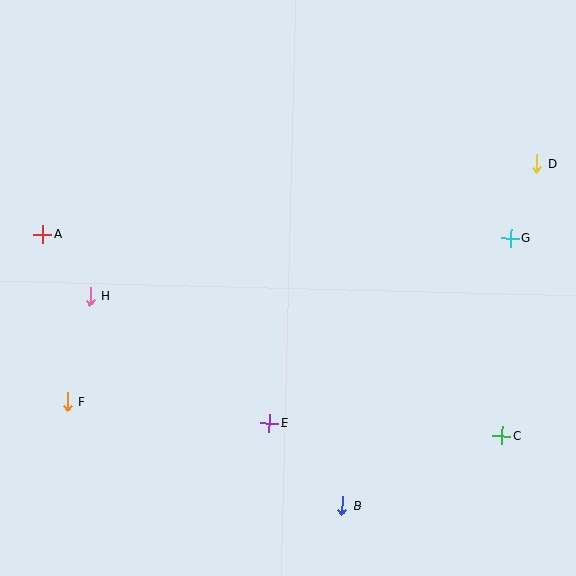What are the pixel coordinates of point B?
Point B is at (342, 506).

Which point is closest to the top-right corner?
Point D is closest to the top-right corner.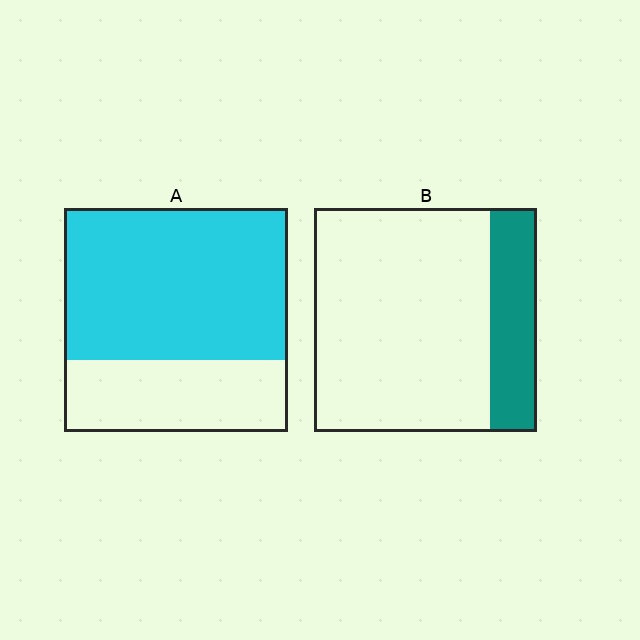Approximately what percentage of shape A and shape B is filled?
A is approximately 70% and B is approximately 20%.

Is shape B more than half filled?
No.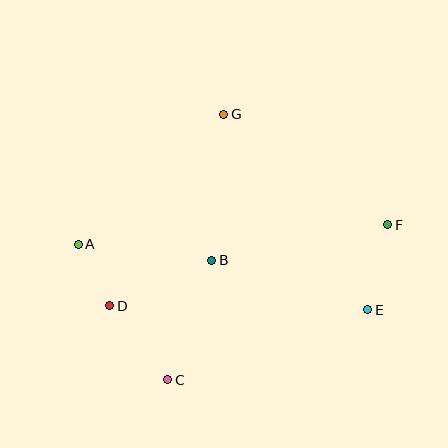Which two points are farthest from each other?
Points A and F are farthest from each other.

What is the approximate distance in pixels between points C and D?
The distance between C and D is approximately 94 pixels.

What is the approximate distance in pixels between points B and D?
The distance between B and D is approximately 112 pixels.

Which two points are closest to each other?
Points A and D are closest to each other.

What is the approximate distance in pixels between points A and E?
The distance between A and E is approximately 297 pixels.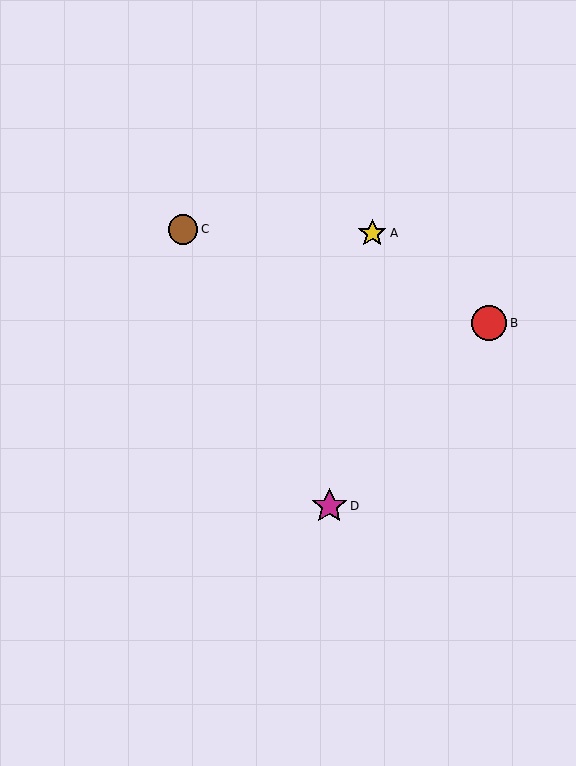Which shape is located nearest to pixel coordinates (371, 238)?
The yellow star (labeled A) at (372, 233) is nearest to that location.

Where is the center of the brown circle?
The center of the brown circle is at (183, 229).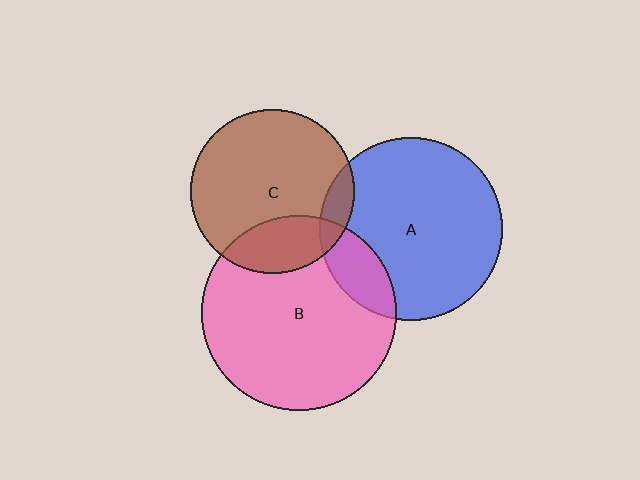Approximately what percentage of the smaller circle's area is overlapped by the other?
Approximately 25%.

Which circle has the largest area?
Circle B (pink).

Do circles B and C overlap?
Yes.